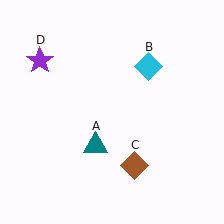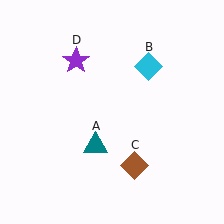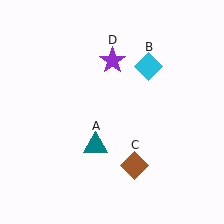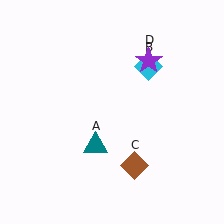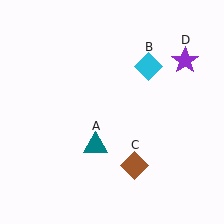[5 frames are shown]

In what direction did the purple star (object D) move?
The purple star (object D) moved right.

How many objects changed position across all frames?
1 object changed position: purple star (object D).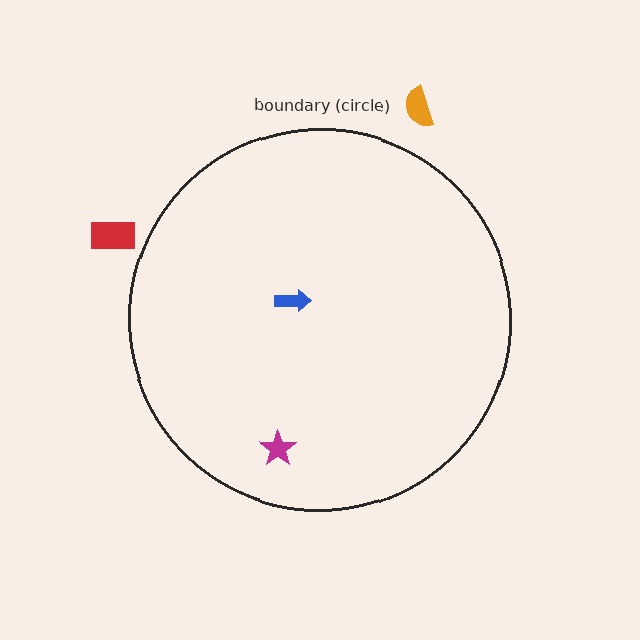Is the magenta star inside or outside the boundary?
Inside.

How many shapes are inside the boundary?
2 inside, 2 outside.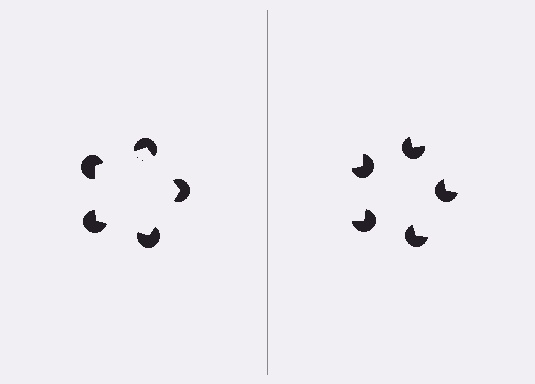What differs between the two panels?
The pac-man discs are positioned identically on both sides; only the wedge orientations differ. On the left they align to a pentagon; on the right they are misaligned.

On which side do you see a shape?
An illusory pentagon appears on the left side. On the right side the wedge cuts are rotated, so no coherent shape forms.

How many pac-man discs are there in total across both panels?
10 — 5 on each side.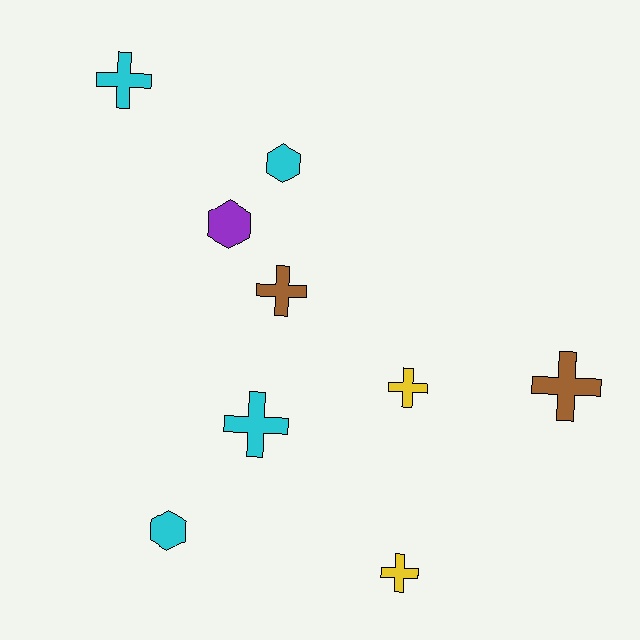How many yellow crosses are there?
There are 2 yellow crosses.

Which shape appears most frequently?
Cross, with 6 objects.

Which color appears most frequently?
Cyan, with 4 objects.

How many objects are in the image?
There are 9 objects.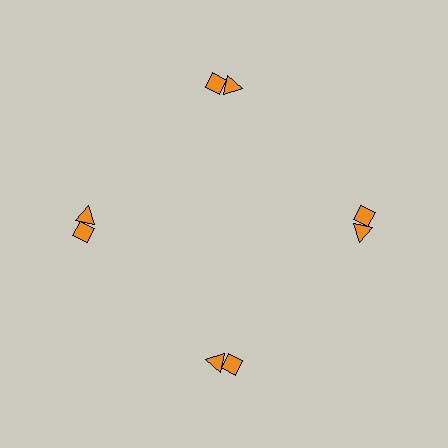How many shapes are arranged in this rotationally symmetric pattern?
There are 8 shapes, arranged in 4 groups of 2.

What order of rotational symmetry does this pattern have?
This pattern has 4-fold rotational symmetry.